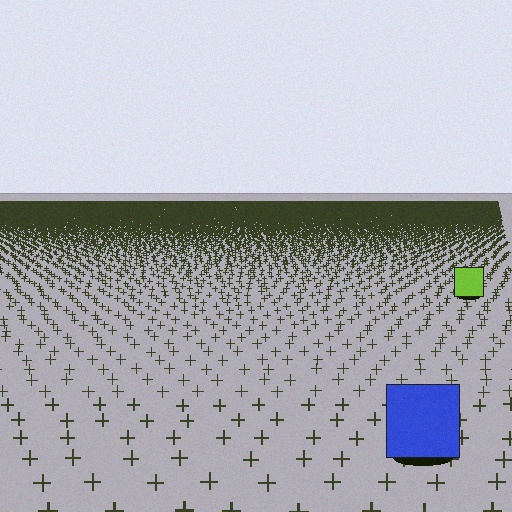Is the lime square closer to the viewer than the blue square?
No. The blue square is closer — you can tell from the texture gradient: the ground texture is coarser near it.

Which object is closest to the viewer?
The blue square is closest. The texture marks near it are larger and more spread out.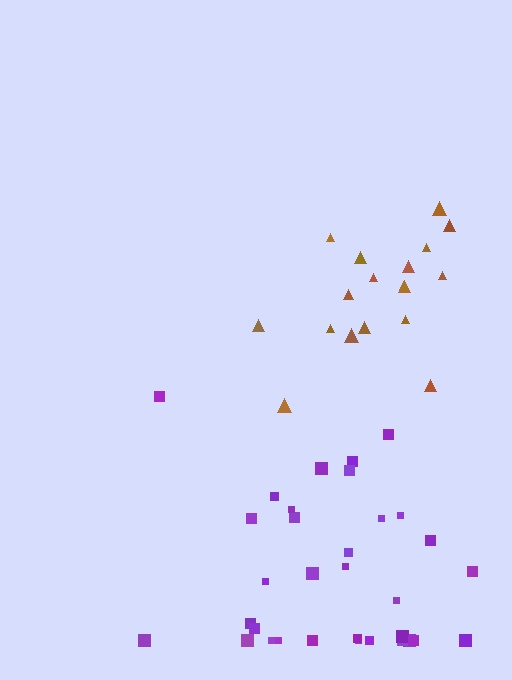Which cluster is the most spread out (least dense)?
Brown.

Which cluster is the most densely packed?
Purple.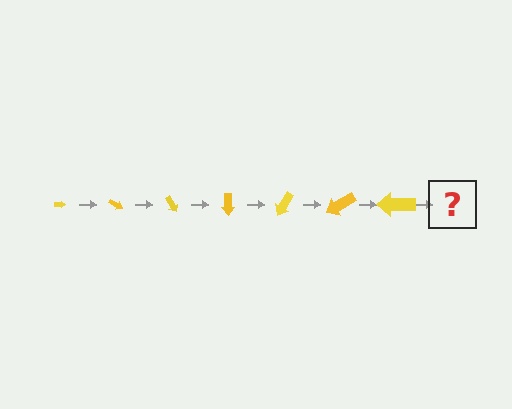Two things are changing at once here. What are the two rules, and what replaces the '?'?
The two rules are that the arrow grows larger each step and it rotates 30 degrees each step. The '?' should be an arrow, larger than the previous one and rotated 210 degrees from the start.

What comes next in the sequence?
The next element should be an arrow, larger than the previous one and rotated 210 degrees from the start.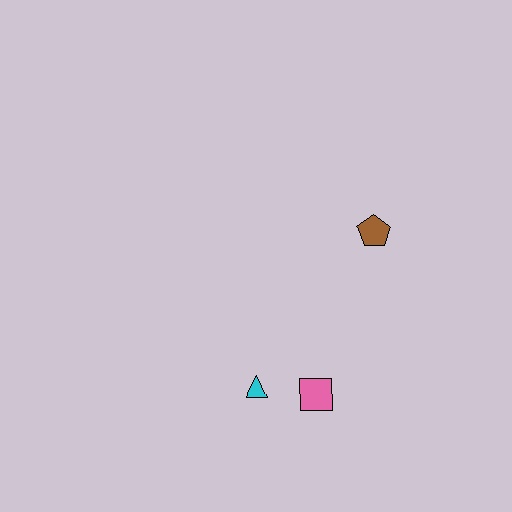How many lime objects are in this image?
There are no lime objects.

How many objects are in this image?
There are 3 objects.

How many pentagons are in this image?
There is 1 pentagon.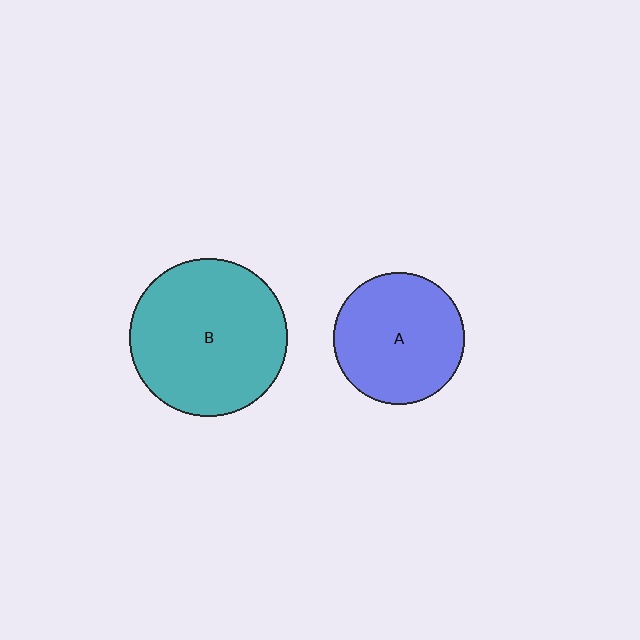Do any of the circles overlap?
No, none of the circles overlap.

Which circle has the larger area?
Circle B (teal).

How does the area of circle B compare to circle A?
Approximately 1.4 times.